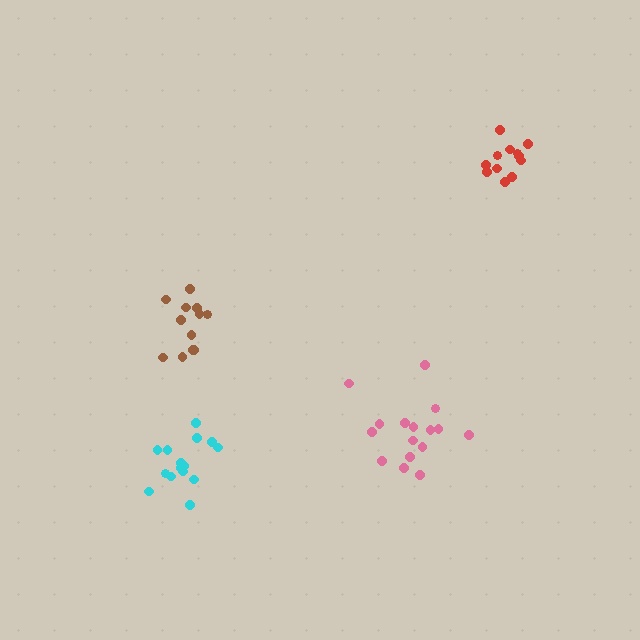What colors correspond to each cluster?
The clusters are colored: pink, red, brown, cyan.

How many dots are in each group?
Group 1: 16 dots, Group 2: 12 dots, Group 3: 12 dots, Group 4: 16 dots (56 total).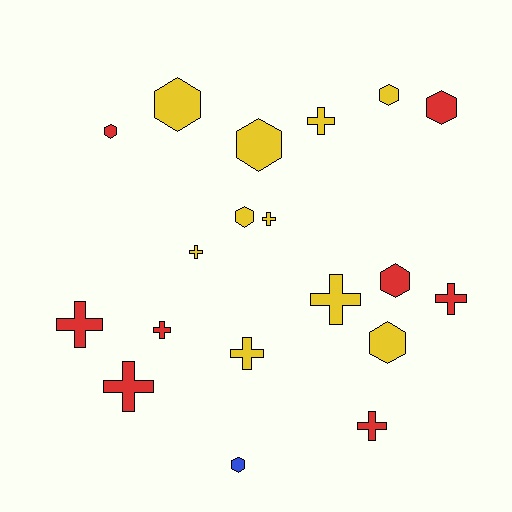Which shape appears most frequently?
Cross, with 10 objects.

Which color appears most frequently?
Yellow, with 10 objects.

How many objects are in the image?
There are 19 objects.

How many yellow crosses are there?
There are 5 yellow crosses.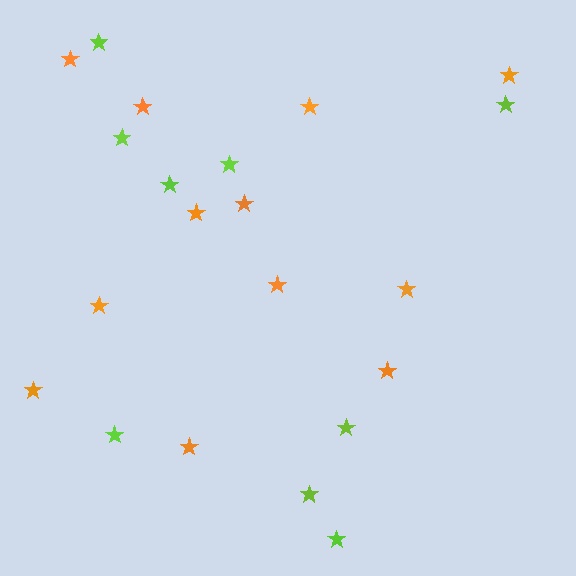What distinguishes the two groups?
There are 2 groups: one group of orange stars (12) and one group of lime stars (9).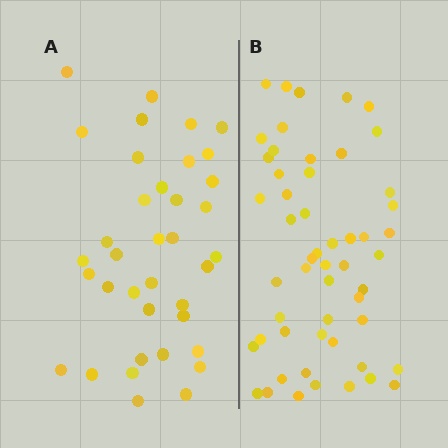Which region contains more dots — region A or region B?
Region B (the right region) has more dots.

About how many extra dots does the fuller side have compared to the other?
Region B has approximately 15 more dots than region A.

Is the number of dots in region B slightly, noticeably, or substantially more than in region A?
Region B has noticeably more, but not dramatically so. The ratio is roughly 1.4 to 1.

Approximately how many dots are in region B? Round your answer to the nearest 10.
About 50 dots. (The exact count is 53, which rounds to 50.)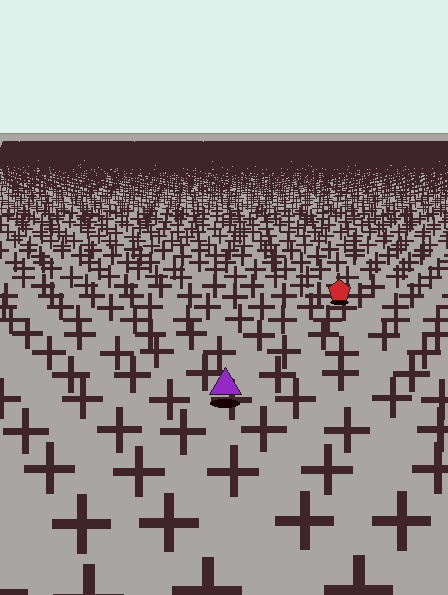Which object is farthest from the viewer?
The red pentagon is farthest from the viewer. It appears smaller and the ground texture around it is denser.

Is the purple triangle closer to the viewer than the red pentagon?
Yes. The purple triangle is closer — you can tell from the texture gradient: the ground texture is coarser near it.